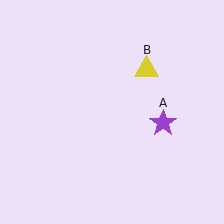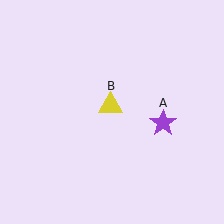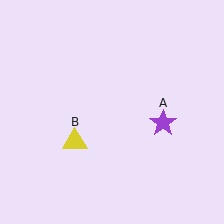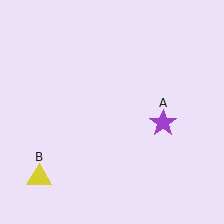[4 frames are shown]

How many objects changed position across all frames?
1 object changed position: yellow triangle (object B).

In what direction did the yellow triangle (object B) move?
The yellow triangle (object B) moved down and to the left.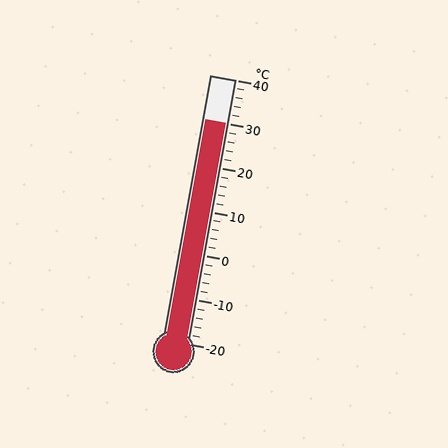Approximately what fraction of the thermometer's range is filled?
The thermometer is filled to approximately 85% of its range.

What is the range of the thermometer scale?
The thermometer scale ranges from -20°C to 40°C.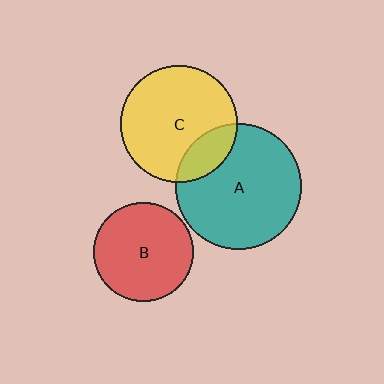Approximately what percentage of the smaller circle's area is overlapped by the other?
Approximately 20%.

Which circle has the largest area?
Circle A (teal).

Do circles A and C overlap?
Yes.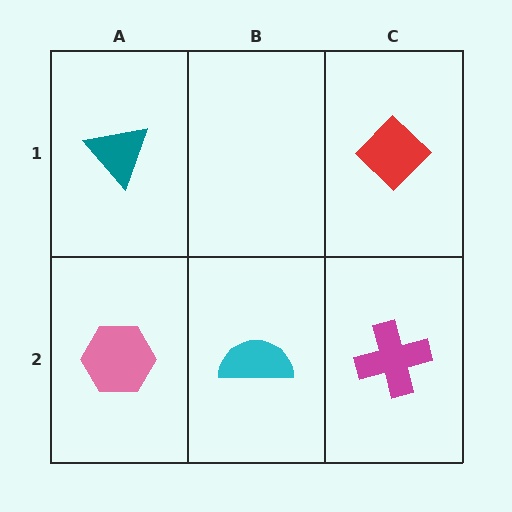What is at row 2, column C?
A magenta cross.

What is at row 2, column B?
A cyan semicircle.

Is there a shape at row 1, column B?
No, that cell is empty.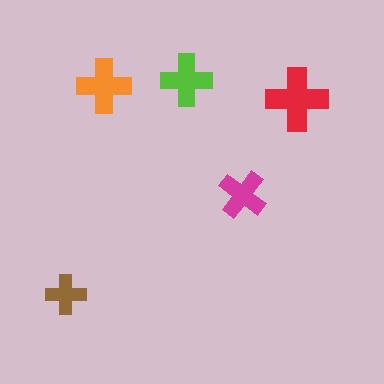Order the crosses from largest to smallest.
the red one, the orange one, the lime one, the magenta one, the brown one.